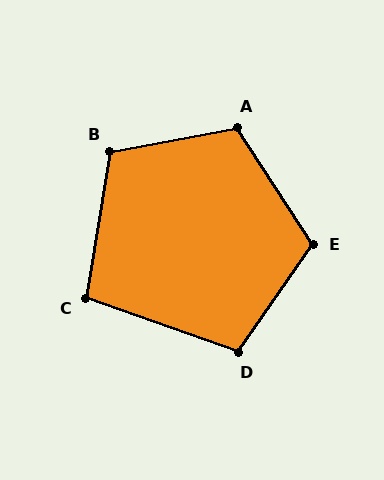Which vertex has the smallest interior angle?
C, at approximately 100 degrees.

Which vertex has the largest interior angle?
A, at approximately 113 degrees.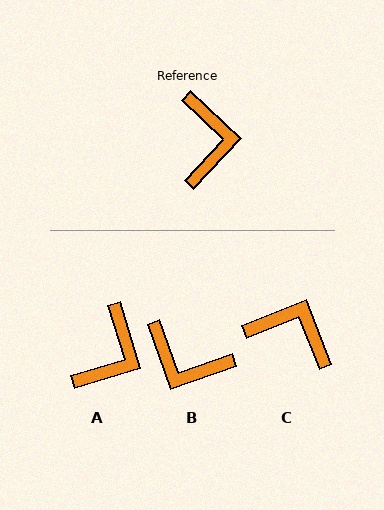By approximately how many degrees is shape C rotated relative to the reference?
Approximately 65 degrees counter-clockwise.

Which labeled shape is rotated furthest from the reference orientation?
B, about 117 degrees away.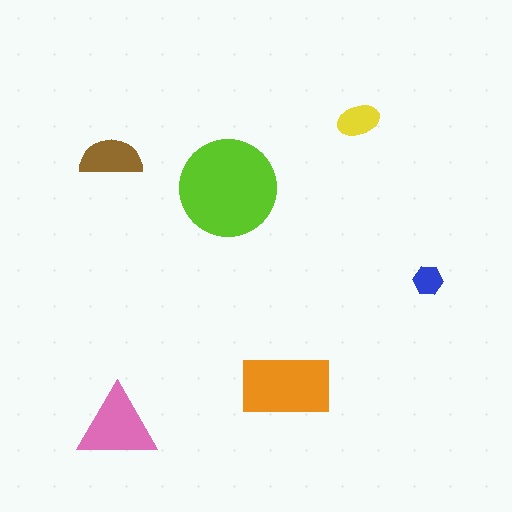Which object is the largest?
The lime circle.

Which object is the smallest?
The blue hexagon.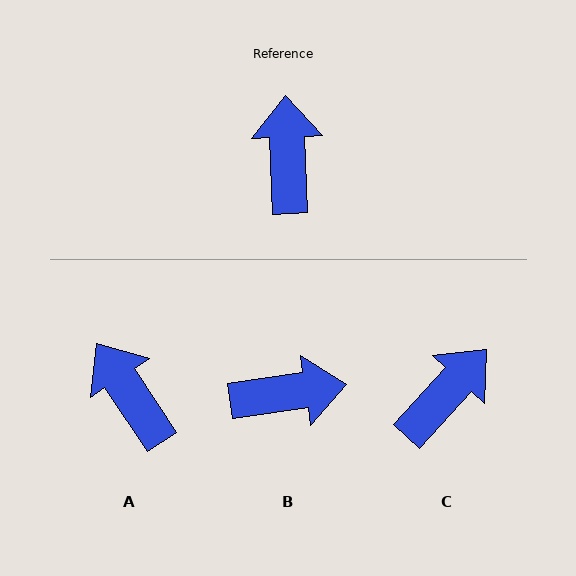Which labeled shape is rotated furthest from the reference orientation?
B, about 84 degrees away.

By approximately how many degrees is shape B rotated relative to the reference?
Approximately 84 degrees clockwise.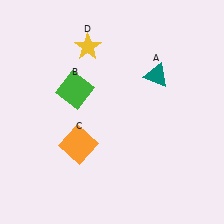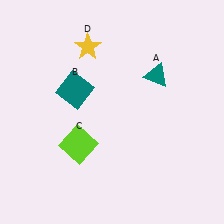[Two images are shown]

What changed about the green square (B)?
In Image 1, B is green. In Image 2, it changed to teal.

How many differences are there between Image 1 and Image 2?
There are 2 differences between the two images.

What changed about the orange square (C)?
In Image 1, C is orange. In Image 2, it changed to lime.